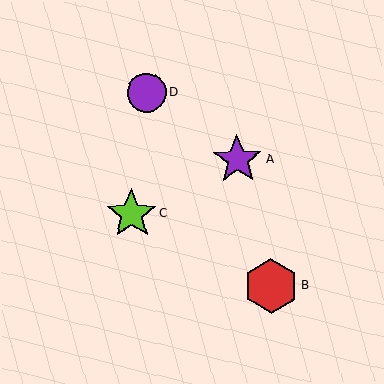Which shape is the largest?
The red hexagon (labeled B) is the largest.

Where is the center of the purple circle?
The center of the purple circle is at (146, 92).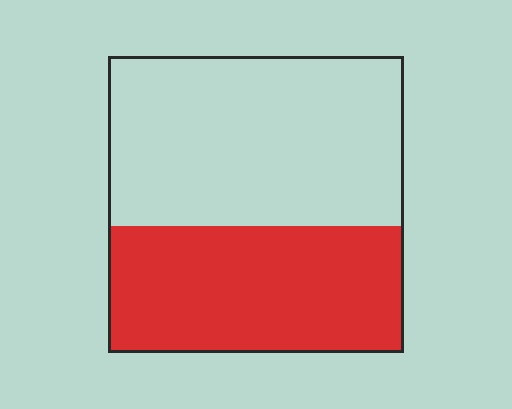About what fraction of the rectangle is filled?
About two fifths (2/5).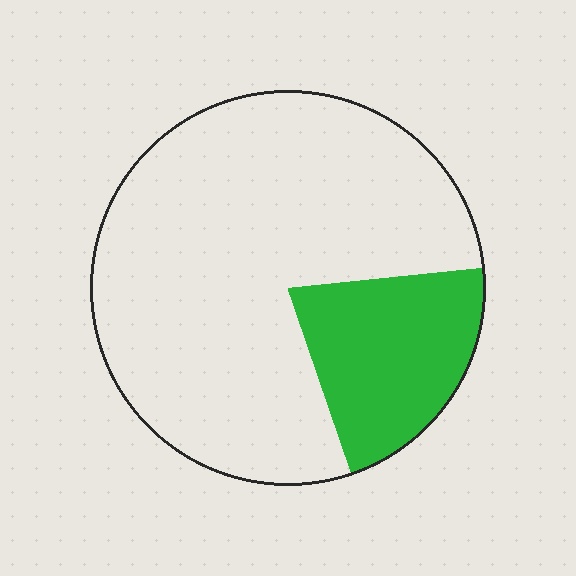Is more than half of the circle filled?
No.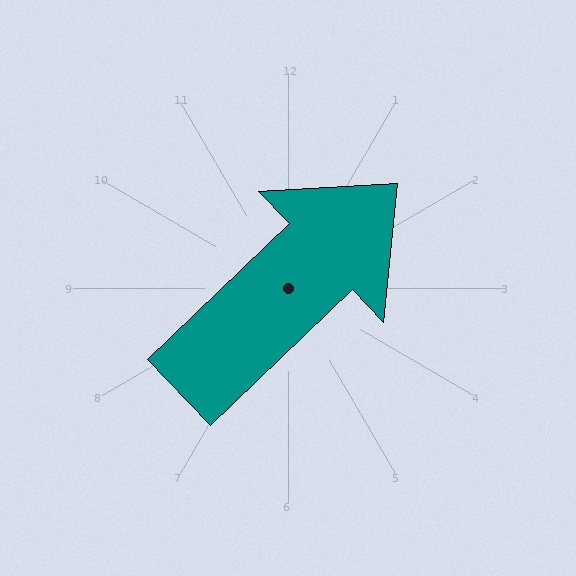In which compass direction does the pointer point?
Northeast.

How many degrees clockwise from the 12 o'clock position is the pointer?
Approximately 46 degrees.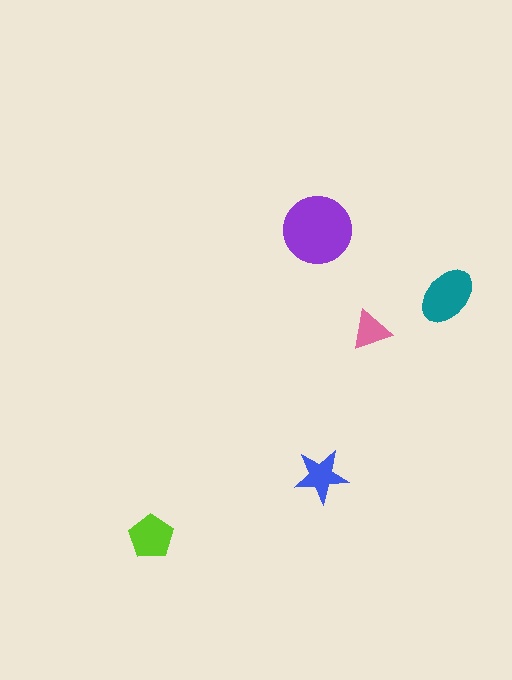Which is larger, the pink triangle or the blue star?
The blue star.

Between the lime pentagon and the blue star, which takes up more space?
The lime pentagon.